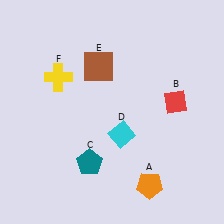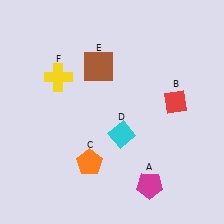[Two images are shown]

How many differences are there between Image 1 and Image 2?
There are 2 differences between the two images.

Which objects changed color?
A changed from orange to magenta. C changed from teal to orange.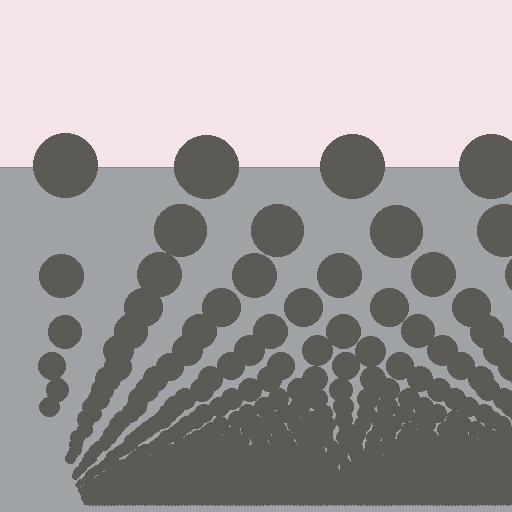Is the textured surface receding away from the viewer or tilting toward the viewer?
The surface appears to tilt toward the viewer. Texture elements get larger and sparser toward the top.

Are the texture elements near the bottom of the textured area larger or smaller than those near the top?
Smaller. The gradient is inverted — elements near the bottom are smaller and denser.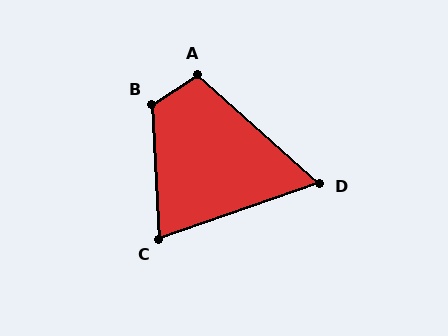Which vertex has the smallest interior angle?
D, at approximately 61 degrees.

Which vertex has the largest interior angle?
B, at approximately 119 degrees.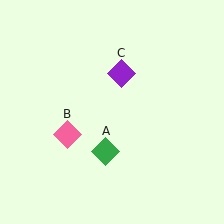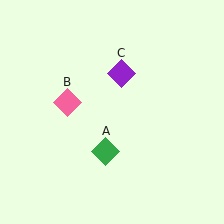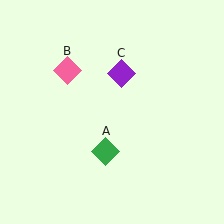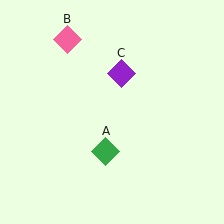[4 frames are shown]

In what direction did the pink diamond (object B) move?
The pink diamond (object B) moved up.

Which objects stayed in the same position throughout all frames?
Green diamond (object A) and purple diamond (object C) remained stationary.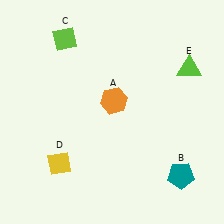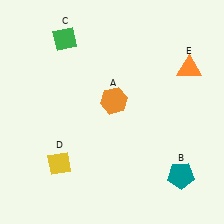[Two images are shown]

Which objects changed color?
C changed from lime to green. E changed from lime to orange.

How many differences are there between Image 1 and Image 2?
There are 2 differences between the two images.